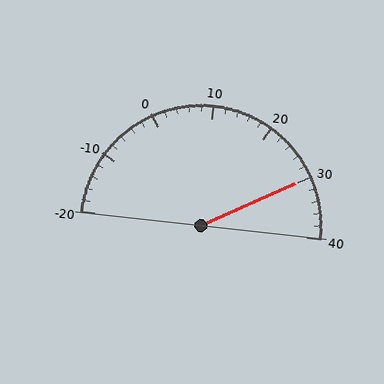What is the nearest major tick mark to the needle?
The nearest major tick mark is 30.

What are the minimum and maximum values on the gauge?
The gauge ranges from -20 to 40.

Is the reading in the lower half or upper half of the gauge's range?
The reading is in the upper half of the range (-20 to 40).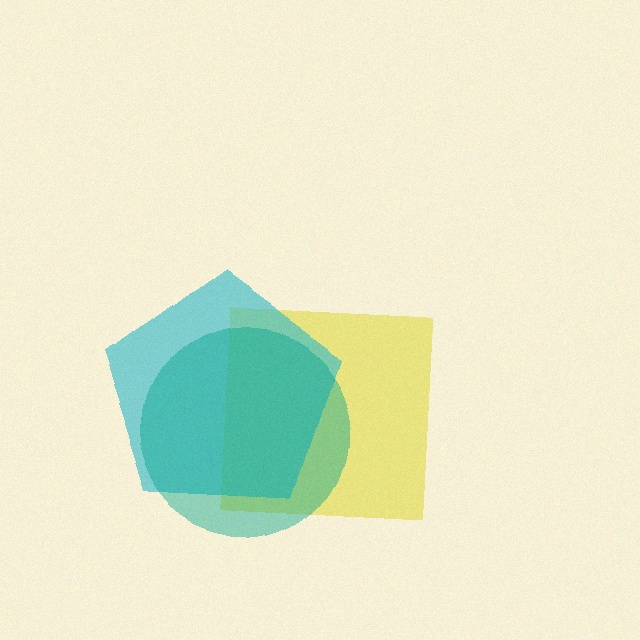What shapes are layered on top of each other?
The layered shapes are: a yellow square, a cyan pentagon, a teal circle.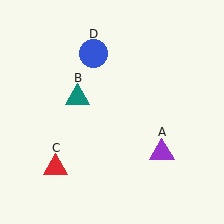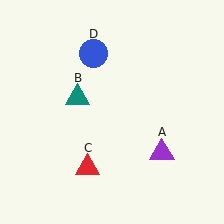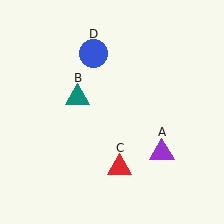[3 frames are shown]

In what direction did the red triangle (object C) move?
The red triangle (object C) moved right.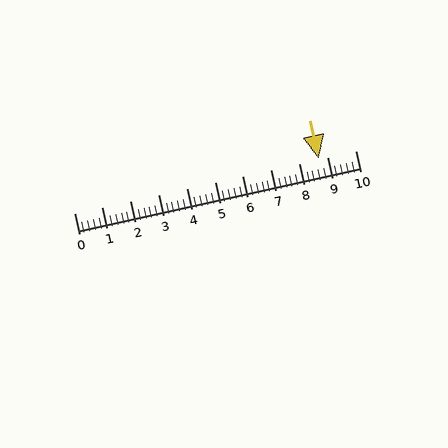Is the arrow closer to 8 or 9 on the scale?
The arrow is closer to 9.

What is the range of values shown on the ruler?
The ruler shows values from 0 to 10.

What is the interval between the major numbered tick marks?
The major tick marks are spaced 1 units apart.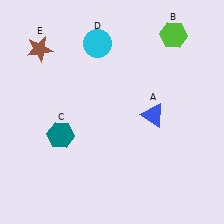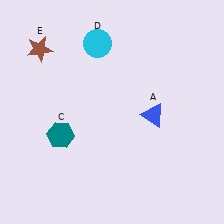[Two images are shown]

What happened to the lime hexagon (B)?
The lime hexagon (B) was removed in Image 2. It was in the top-right area of Image 1.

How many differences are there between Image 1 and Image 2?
There is 1 difference between the two images.